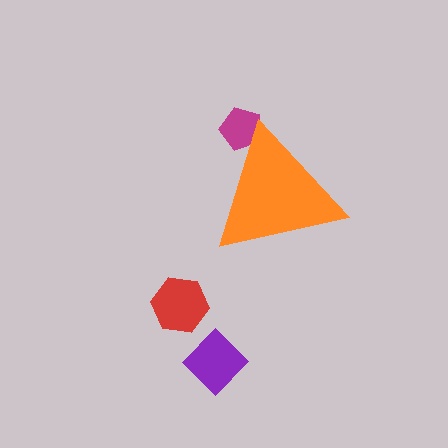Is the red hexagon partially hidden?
No, the red hexagon is fully visible.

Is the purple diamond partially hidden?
No, the purple diamond is fully visible.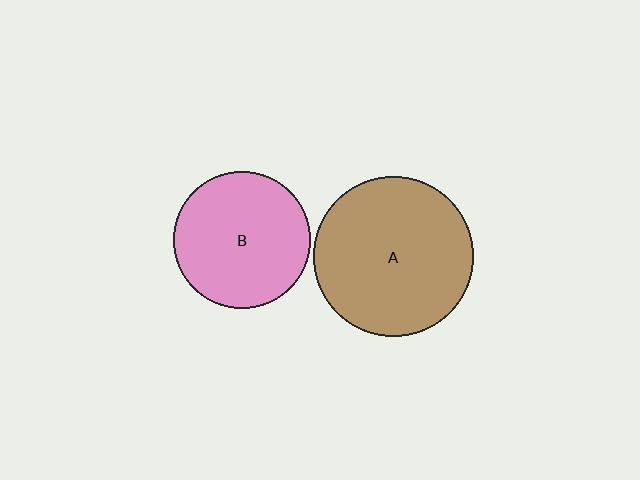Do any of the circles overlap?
No, none of the circles overlap.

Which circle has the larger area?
Circle A (brown).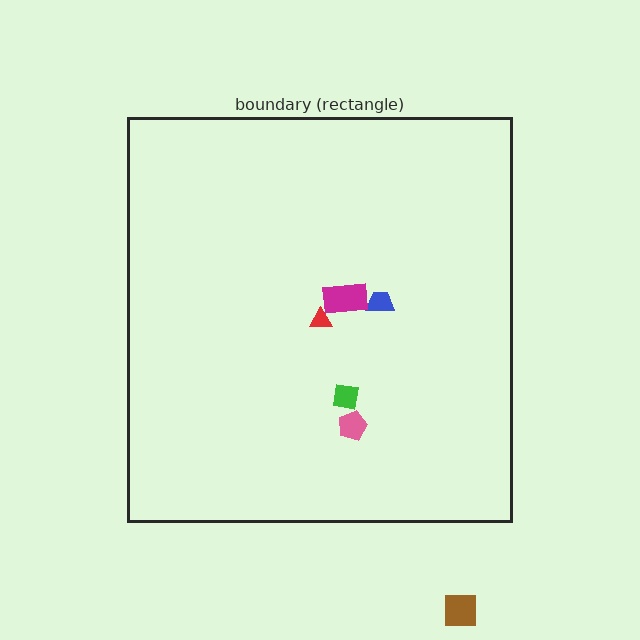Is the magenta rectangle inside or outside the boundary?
Inside.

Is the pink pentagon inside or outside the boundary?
Inside.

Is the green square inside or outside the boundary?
Inside.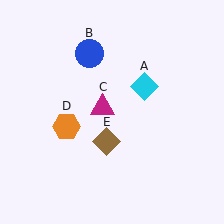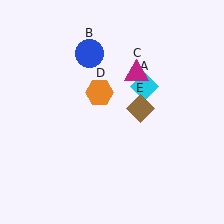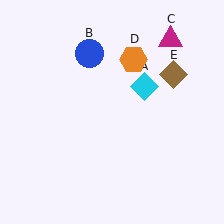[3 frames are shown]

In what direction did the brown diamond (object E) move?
The brown diamond (object E) moved up and to the right.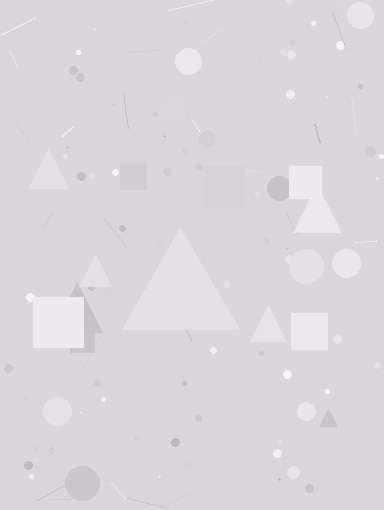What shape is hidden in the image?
A triangle is hidden in the image.